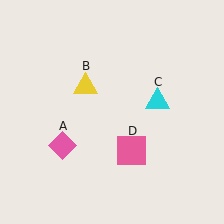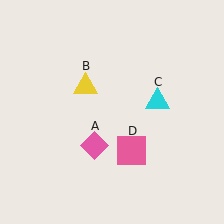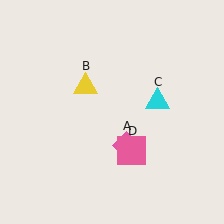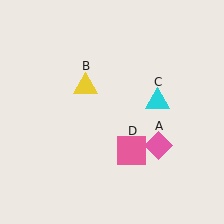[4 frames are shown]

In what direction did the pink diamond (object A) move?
The pink diamond (object A) moved right.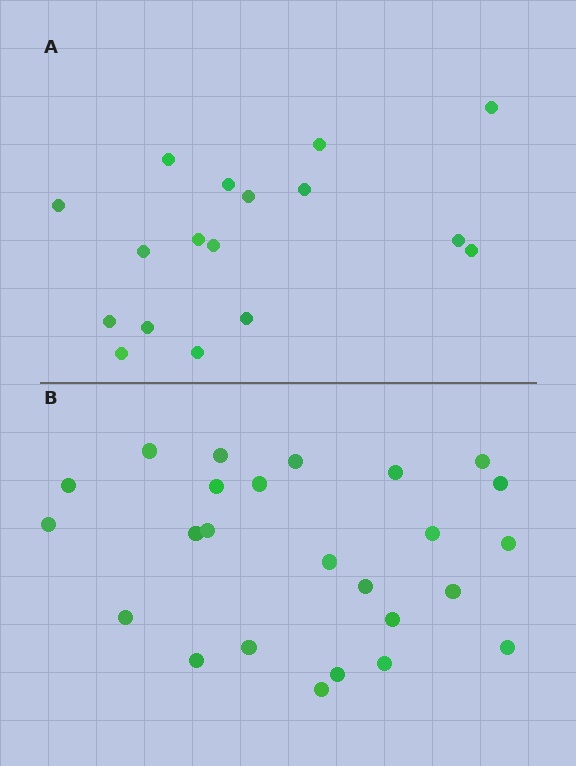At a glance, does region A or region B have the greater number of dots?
Region B (the bottom region) has more dots.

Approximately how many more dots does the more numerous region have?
Region B has roughly 8 or so more dots than region A.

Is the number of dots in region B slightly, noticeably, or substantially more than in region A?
Region B has substantially more. The ratio is roughly 1.5 to 1.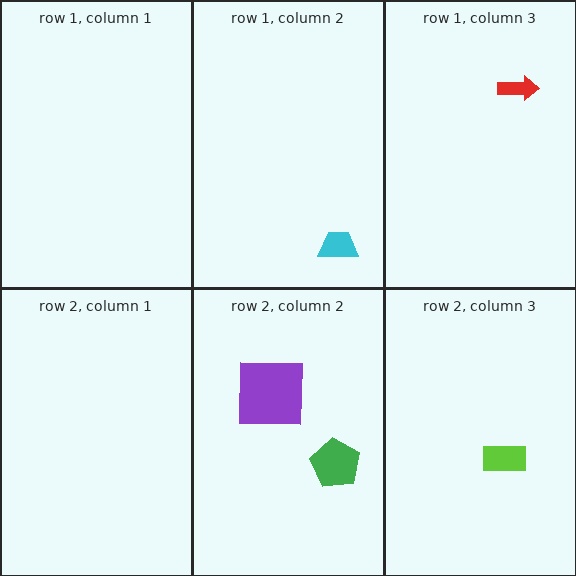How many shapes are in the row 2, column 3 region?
1.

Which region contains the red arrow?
The row 1, column 3 region.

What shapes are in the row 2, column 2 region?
The green pentagon, the purple square.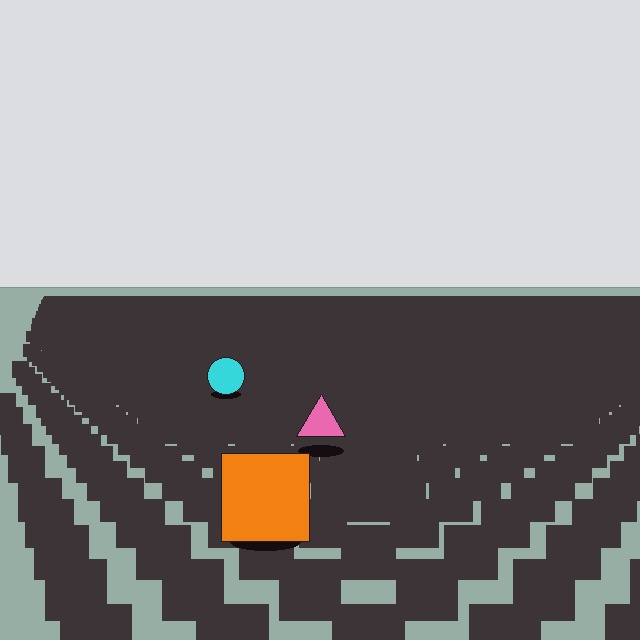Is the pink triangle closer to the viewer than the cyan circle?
Yes. The pink triangle is closer — you can tell from the texture gradient: the ground texture is coarser near it.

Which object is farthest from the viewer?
The cyan circle is farthest from the viewer. It appears smaller and the ground texture around it is denser.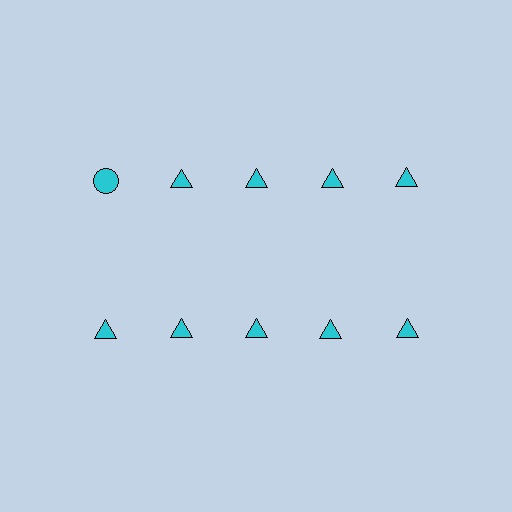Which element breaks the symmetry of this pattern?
The cyan circle in the top row, leftmost column breaks the symmetry. All other shapes are cyan triangles.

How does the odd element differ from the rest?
It has a different shape: circle instead of triangle.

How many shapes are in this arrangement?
There are 10 shapes arranged in a grid pattern.